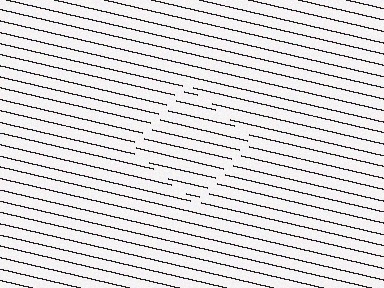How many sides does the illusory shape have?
4 sides — the line-ends trace a square.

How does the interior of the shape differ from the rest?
The interior of the shape contains the same grating, shifted by half a period — the contour is defined by the phase discontinuity where line-ends from the inner and outer gratings abut.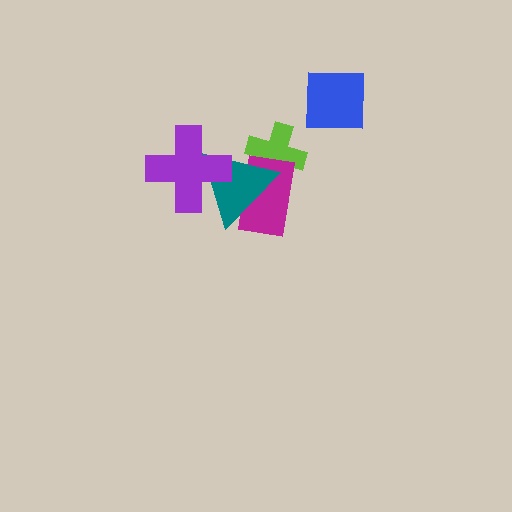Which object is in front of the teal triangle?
The purple cross is in front of the teal triangle.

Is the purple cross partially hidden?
No, no other shape covers it.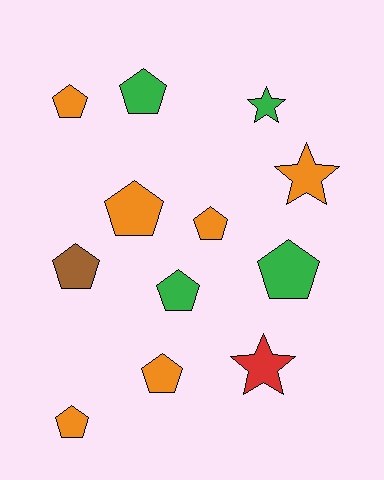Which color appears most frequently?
Orange, with 6 objects.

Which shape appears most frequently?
Pentagon, with 9 objects.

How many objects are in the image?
There are 12 objects.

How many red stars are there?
There is 1 red star.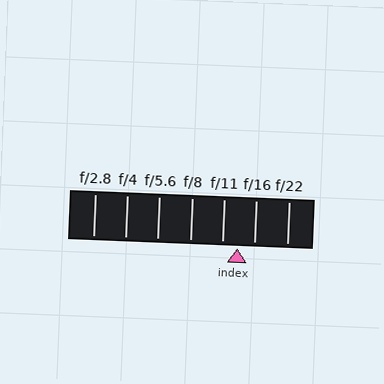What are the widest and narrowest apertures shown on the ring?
The widest aperture shown is f/2.8 and the narrowest is f/22.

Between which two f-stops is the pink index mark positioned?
The index mark is between f/11 and f/16.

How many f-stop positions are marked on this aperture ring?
There are 7 f-stop positions marked.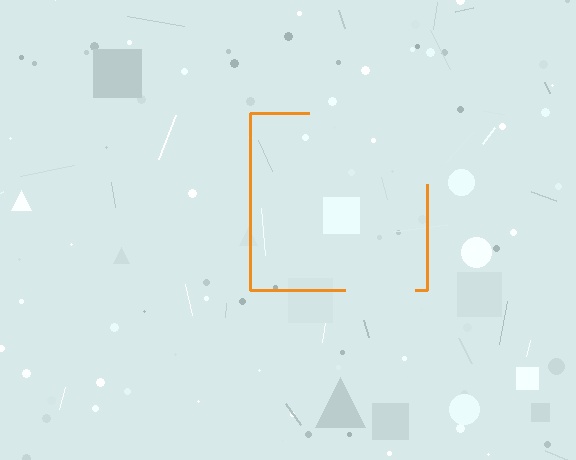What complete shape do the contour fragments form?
The contour fragments form a square.